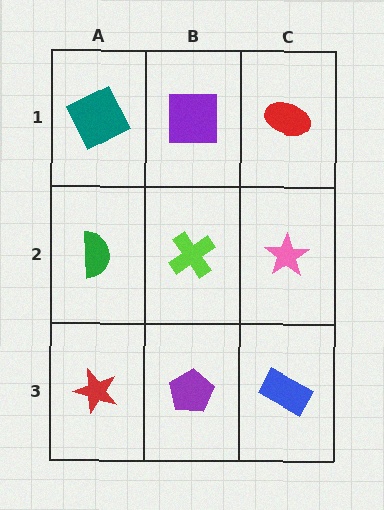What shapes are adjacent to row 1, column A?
A green semicircle (row 2, column A), a purple square (row 1, column B).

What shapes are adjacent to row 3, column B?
A lime cross (row 2, column B), a red star (row 3, column A), a blue rectangle (row 3, column C).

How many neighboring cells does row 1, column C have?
2.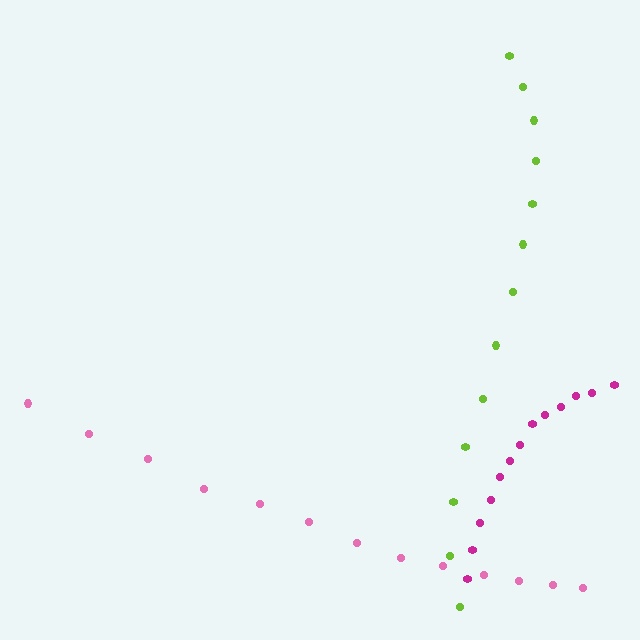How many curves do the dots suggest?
There are 3 distinct paths.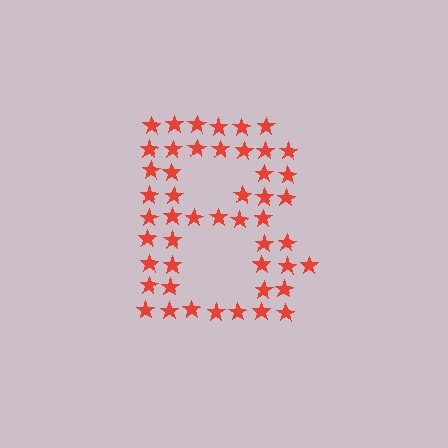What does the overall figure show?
The overall figure shows the letter B.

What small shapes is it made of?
It is made of small stars.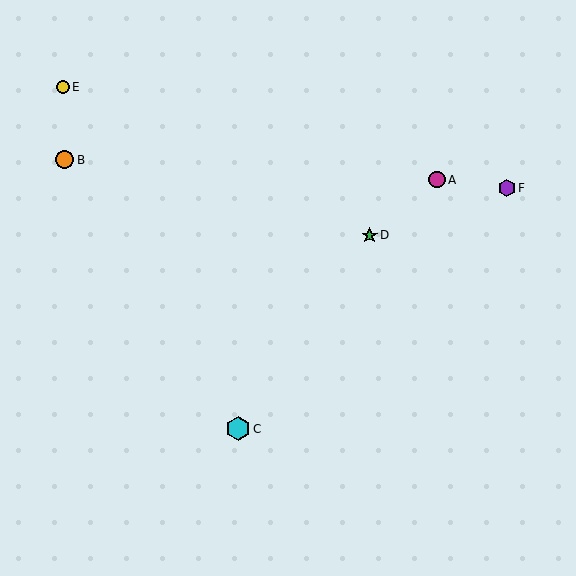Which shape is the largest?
The cyan hexagon (labeled C) is the largest.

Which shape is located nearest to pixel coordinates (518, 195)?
The purple hexagon (labeled F) at (507, 188) is nearest to that location.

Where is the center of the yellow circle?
The center of the yellow circle is at (63, 87).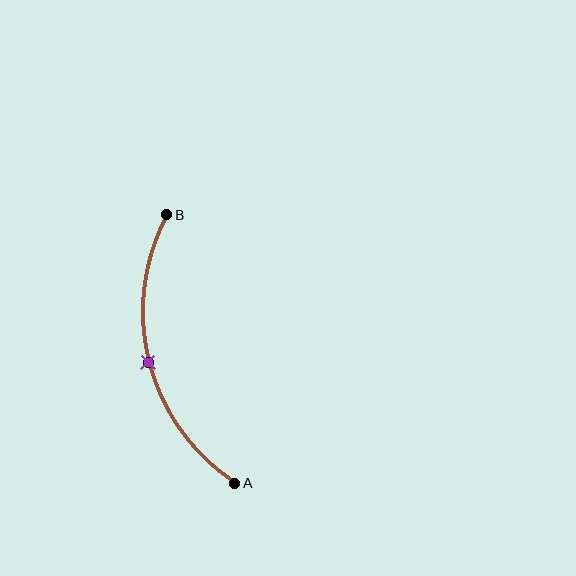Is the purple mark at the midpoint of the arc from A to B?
Yes. The purple mark lies on the arc at equal arc-length from both A and B — it is the arc midpoint.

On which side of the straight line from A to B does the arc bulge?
The arc bulges to the left of the straight line connecting A and B.